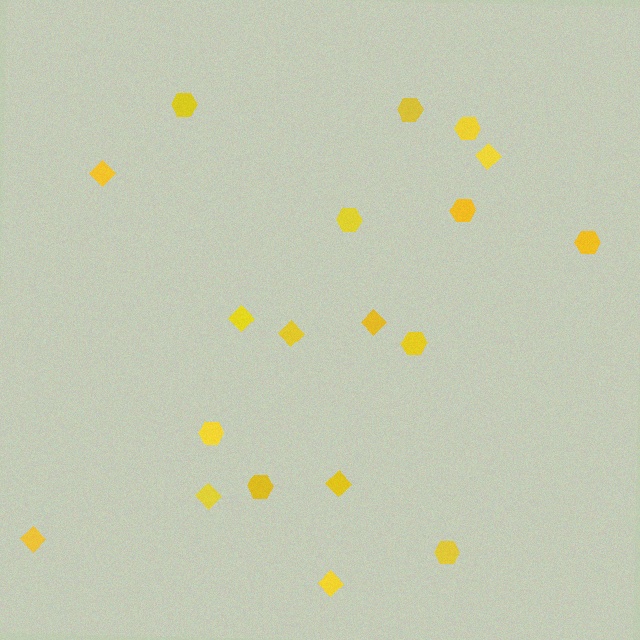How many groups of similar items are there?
There are 2 groups: one group of hexagons (10) and one group of diamonds (9).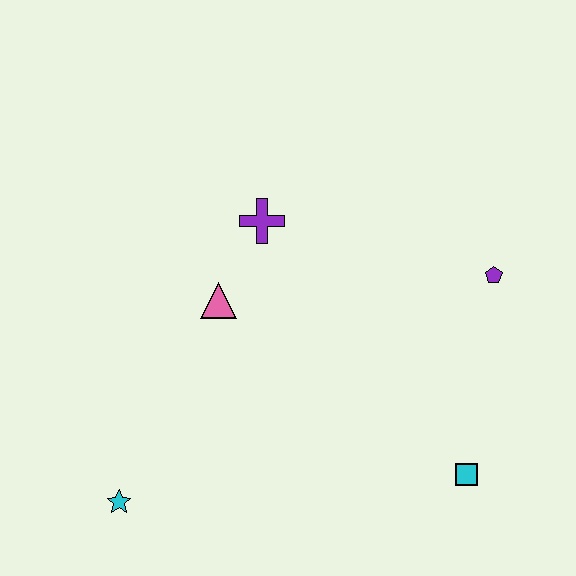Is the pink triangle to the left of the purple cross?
Yes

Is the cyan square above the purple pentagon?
No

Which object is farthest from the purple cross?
The cyan square is farthest from the purple cross.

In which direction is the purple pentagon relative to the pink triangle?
The purple pentagon is to the right of the pink triangle.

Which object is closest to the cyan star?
The pink triangle is closest to the cyan star.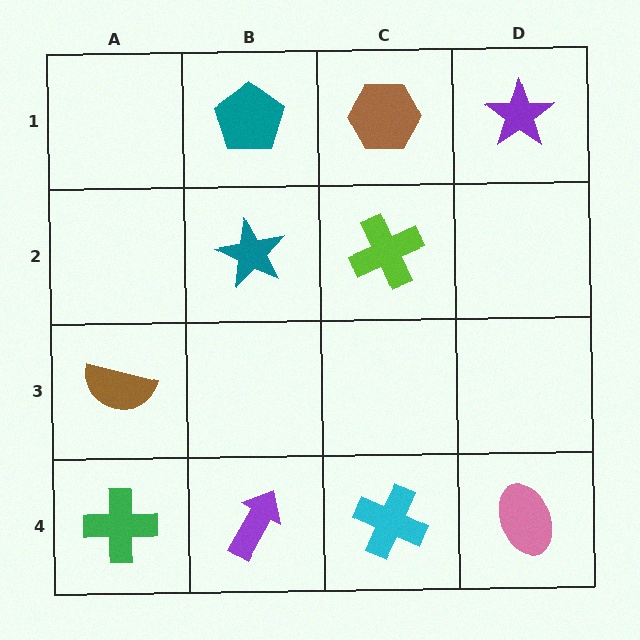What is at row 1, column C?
A brown hexagon.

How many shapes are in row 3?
1 shape.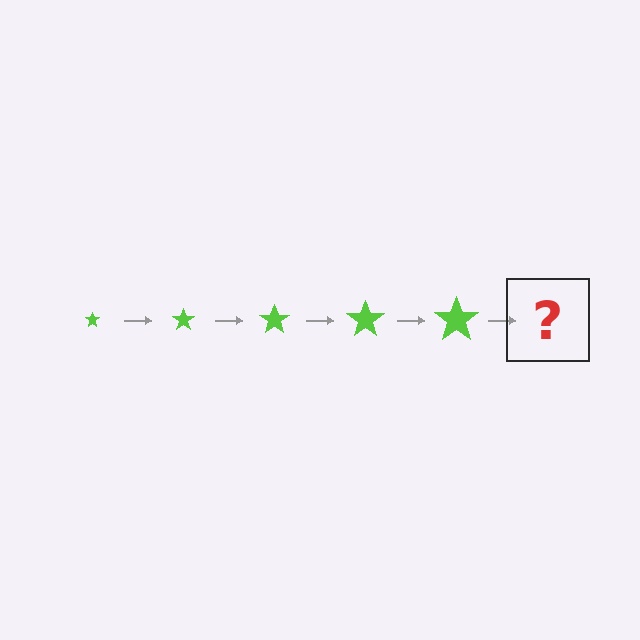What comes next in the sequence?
The next element should be a lime star, larger than the previous one.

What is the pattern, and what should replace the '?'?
The pattern is that the star gets progressively larger each step. The '?' should be a lime star, larger than the previous one.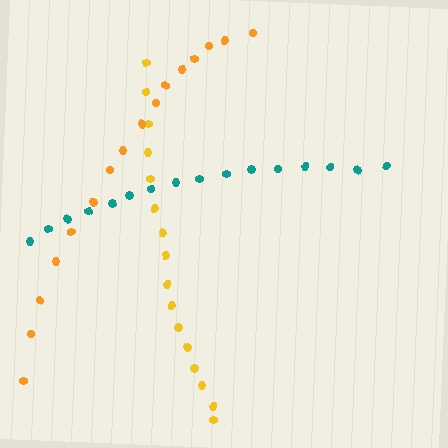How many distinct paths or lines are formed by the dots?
There are 3 distinct paths.